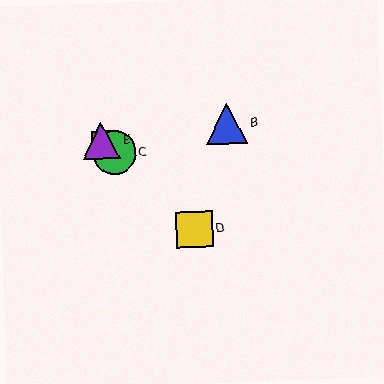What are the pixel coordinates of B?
Object B is at (227, 124).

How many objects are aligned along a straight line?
4 objects (A, C, D, E) are aligned along a straight line.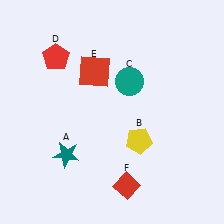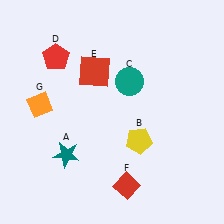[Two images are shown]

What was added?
An orange diamond (G) was added in Image 2.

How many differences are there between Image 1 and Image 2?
There is 1 difference between the two images.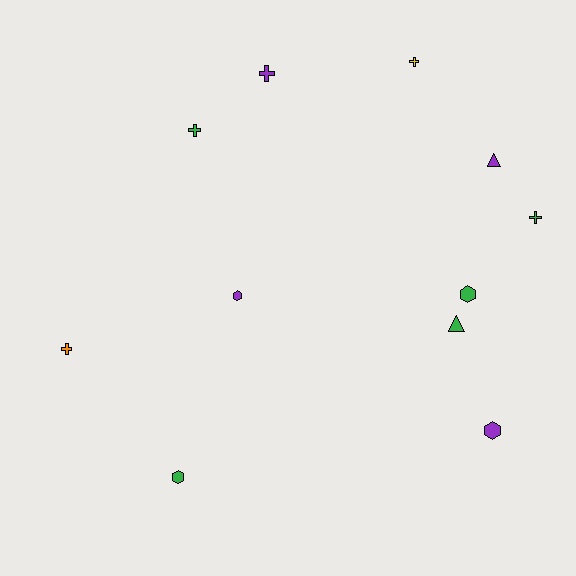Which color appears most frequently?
Green, with 5 objects.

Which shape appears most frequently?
Cross, with 5 objects.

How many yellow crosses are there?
There is 1 yellow cross.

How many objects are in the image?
There are 11 objects.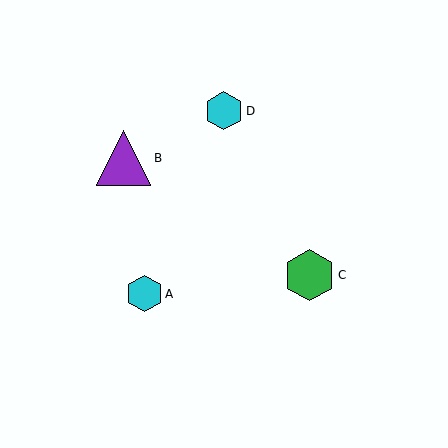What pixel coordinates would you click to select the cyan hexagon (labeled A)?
Click at (144, 294) to select the cyan hexagon A.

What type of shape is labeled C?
Shape C is a green hexagon.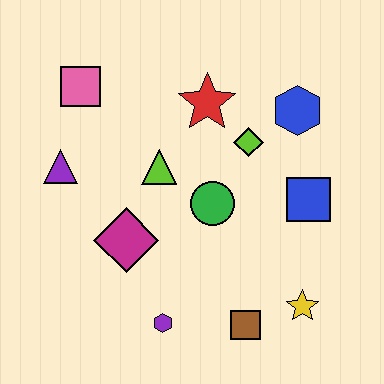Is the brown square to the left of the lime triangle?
No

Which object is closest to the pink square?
The purple triangle is closest to the pink square.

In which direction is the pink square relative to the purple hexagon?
The pink square is above the purple hexagon.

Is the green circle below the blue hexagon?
Yes